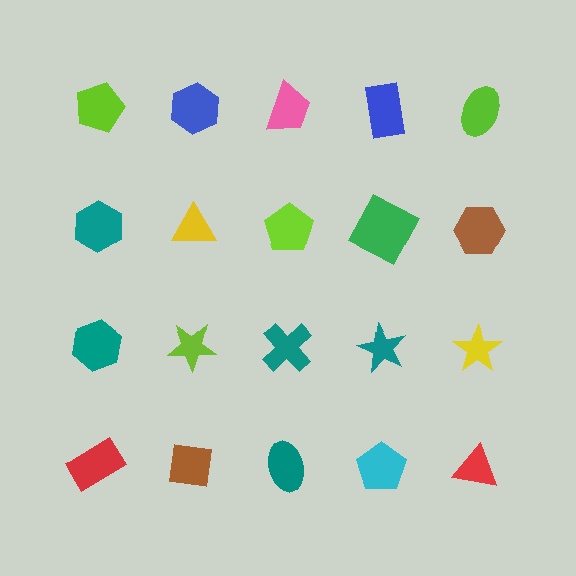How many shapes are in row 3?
5 shapes.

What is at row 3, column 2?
A lime star.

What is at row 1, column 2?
A blue hexagon.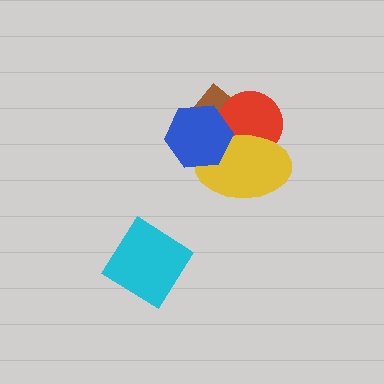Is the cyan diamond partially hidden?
No, no other shape covers it.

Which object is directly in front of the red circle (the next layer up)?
The yellow ellipse is directly in front of the red circle.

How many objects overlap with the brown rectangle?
3 objects overlap with the brown rectangle.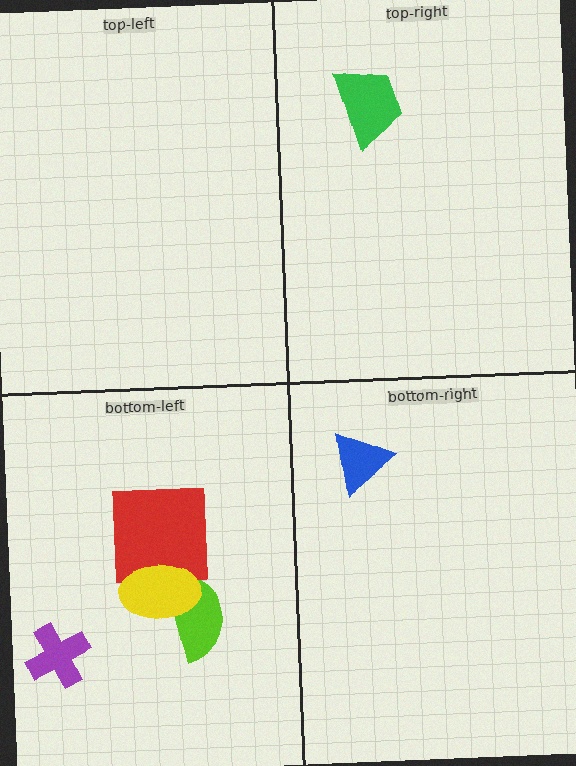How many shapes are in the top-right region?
1.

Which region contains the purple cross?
The bottom-left region.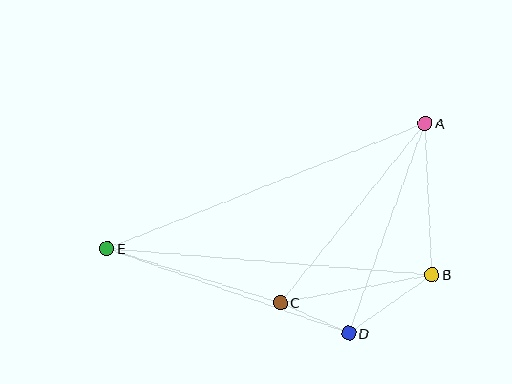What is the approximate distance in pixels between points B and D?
The distance between B and D is approximately 102 pixels.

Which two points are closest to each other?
Points C and D are closest to each other.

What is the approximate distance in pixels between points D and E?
The distance between D and E is approximately 256 pixels.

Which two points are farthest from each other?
Points A and E are farthest from each other.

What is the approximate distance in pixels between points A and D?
The distance between A and D is approximately 223 pixels.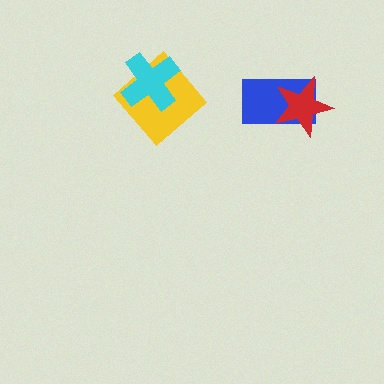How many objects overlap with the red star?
1 object overlaps with the red star.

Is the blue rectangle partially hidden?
Yes, it is partially covered by another shape.